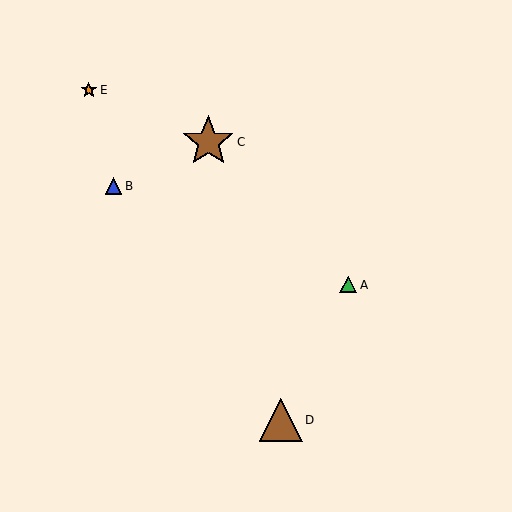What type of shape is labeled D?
Shape D is a brown triangle.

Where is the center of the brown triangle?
The center of the brown triangle is at (281, 420).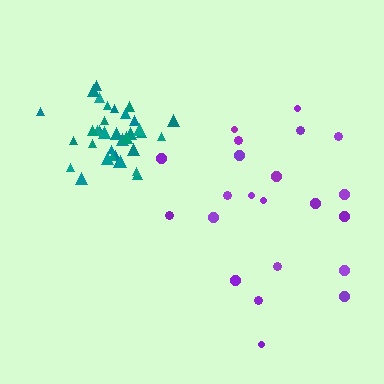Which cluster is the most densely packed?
Teal.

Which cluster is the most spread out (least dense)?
Purple.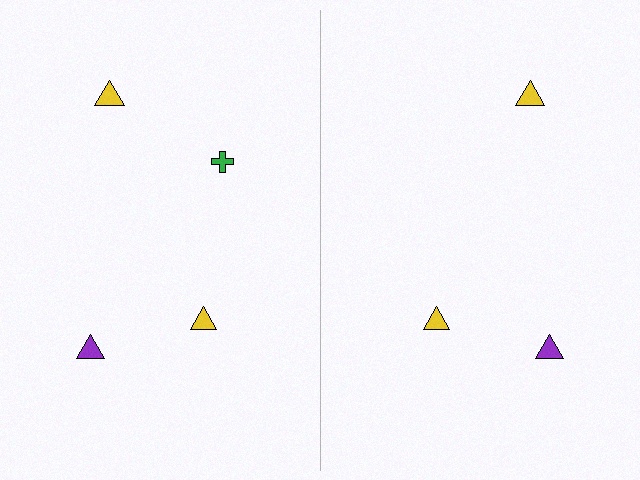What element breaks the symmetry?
A green cross is missing from the right side.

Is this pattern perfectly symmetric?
No, the pattern is not perfectly symmetric. A green cross is missing from the right side.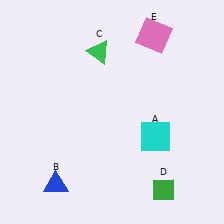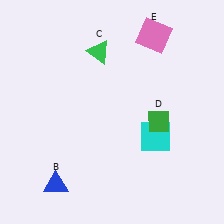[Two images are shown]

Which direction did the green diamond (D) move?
The green diamond (D) moved up.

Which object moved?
The green diamond (D) moved up.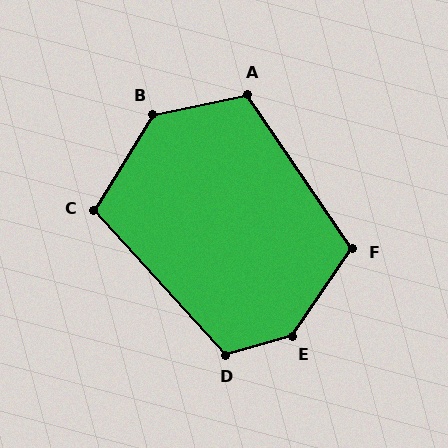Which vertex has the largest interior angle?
E, at approximately 141 degrees.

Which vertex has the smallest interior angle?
C, at approximately 106 degrees.